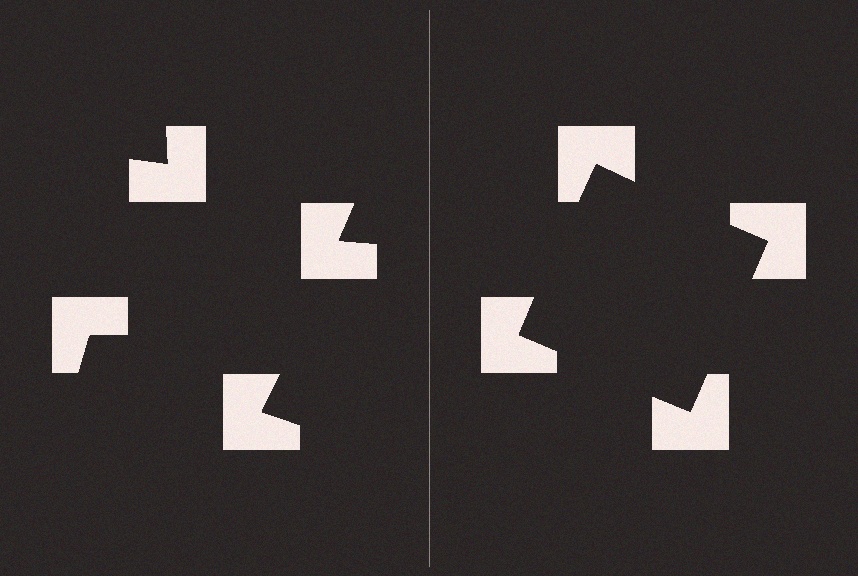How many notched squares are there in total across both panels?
8 — 4 on each side.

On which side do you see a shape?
An illusory square appears on the right side. On the left side the wedge cuts are rotated, so no coherent shape forms.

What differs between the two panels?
The notched squares are positioned identically on both sides; only the wedge orientations differ. On the right they align to a square; on the left they are misaligned.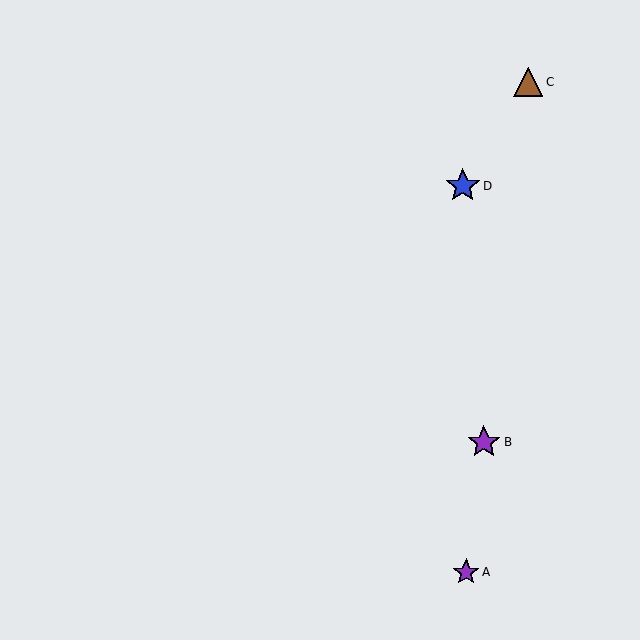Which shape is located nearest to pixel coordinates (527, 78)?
The brown triangle (labeled C) at (528, 82) is nearest to that location.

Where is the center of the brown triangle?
The center of the brown triangle is at (528, 82).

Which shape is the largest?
The blue star (labeled D) is the largest.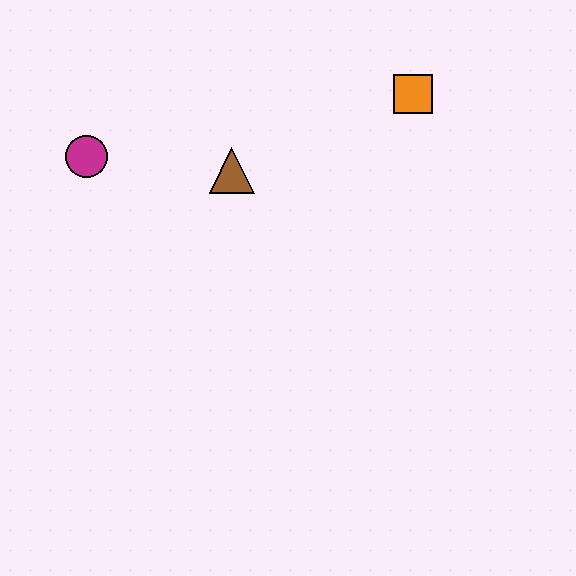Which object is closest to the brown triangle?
The magenta circle is closest to the brown triangle.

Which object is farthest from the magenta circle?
The orange square is farthest from the magenta circle.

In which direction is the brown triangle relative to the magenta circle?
The brown triangle is to the right of the magenta circle.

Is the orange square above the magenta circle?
Yes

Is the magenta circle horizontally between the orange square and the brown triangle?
No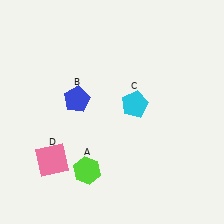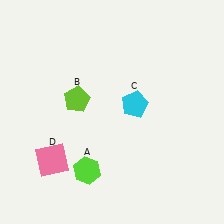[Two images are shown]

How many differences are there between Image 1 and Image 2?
There is 1 difference between the two images.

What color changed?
The pentagon (B) changed from blue in Image 1 to lime in Image 2.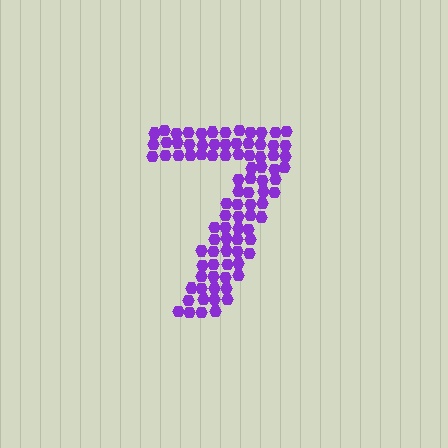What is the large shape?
The large shape is the digit 7.